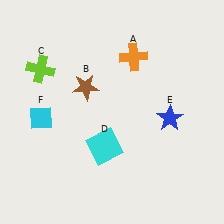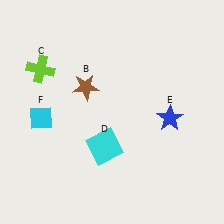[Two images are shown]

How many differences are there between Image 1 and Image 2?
There is 1 difference between the two images.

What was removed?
The orange cross (A) was removed in Image 2.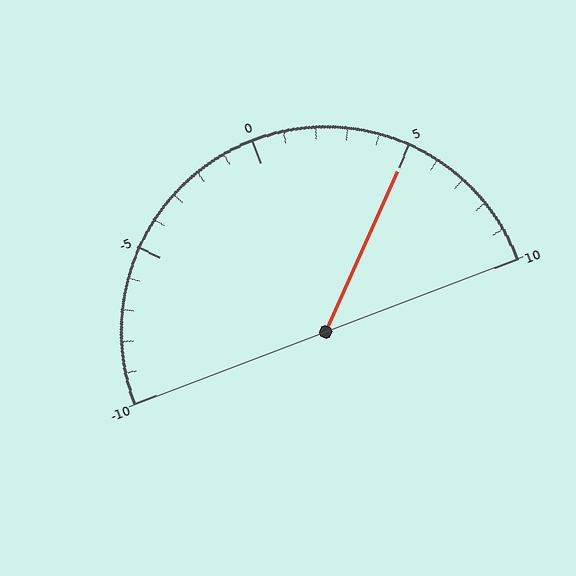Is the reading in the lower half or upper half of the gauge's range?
The reading is in the upper half of the range (-10 to 10).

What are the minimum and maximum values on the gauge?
The gauge ranges from -10 to 10.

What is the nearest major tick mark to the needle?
The nearest major tick mark is 5.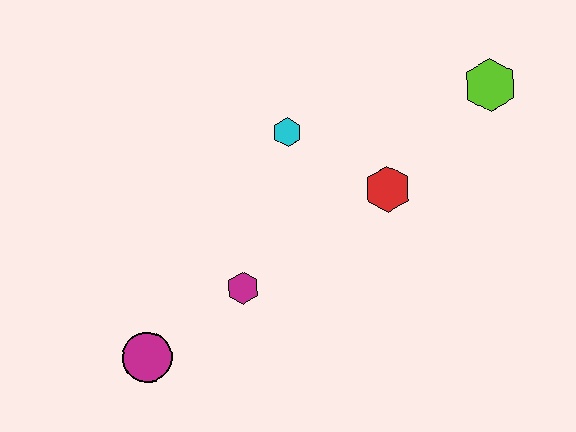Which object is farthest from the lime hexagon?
The magenta circle is farthest from the lime hexagon.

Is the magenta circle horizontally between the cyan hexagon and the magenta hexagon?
No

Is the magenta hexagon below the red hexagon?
Yes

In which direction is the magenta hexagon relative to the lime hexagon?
The magenta hexagon is to the left of the lime hexagon.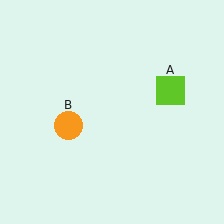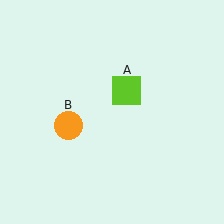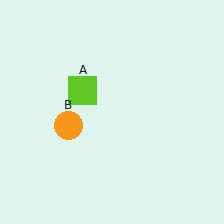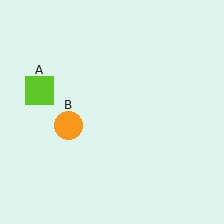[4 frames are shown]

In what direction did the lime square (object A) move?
The lime square (object A) moved left.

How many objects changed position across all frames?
1 object changed position: lime square (object A).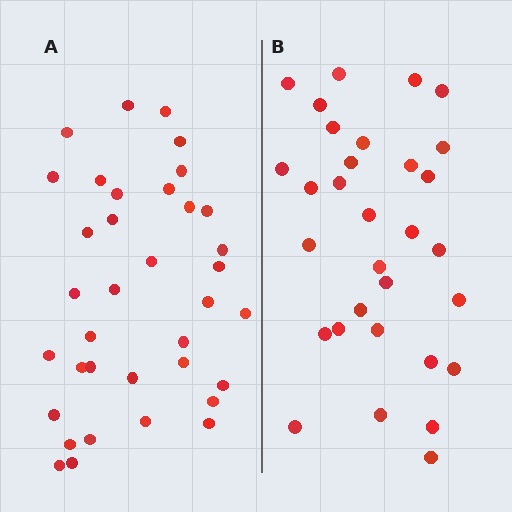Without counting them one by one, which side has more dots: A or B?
Region A (the left region) has more dots.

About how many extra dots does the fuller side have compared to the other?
Region A has about 5 more dots than region B.